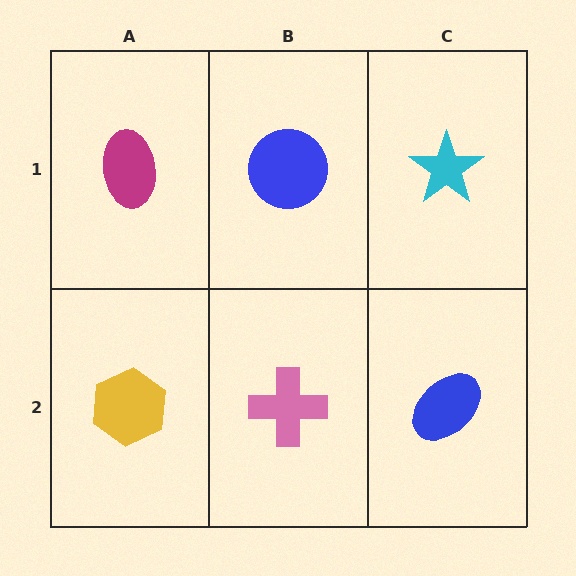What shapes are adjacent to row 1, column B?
A pink cross (row 2, column B), a magenta ellipse (row 1, column A), a cyan star (row 1, column C).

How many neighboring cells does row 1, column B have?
3.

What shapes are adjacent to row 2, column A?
A magenta ellipse (row 1, column A), a pink cross (row 2, column B).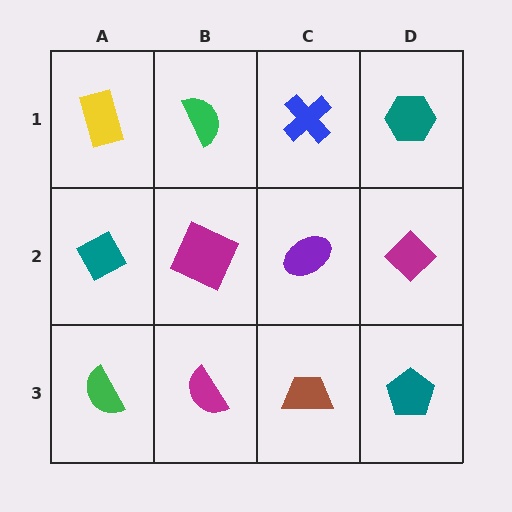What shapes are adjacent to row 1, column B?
A magenta square (row 2, column B), a yellow rectangle (row 1, column A), a blue cross (row 1, column C).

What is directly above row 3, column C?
A purple ellipse.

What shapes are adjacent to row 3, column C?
A purple ellipse (row 2, column C), a magenta semicircle (row 3, column B), a teal pentagon (row 3, column D).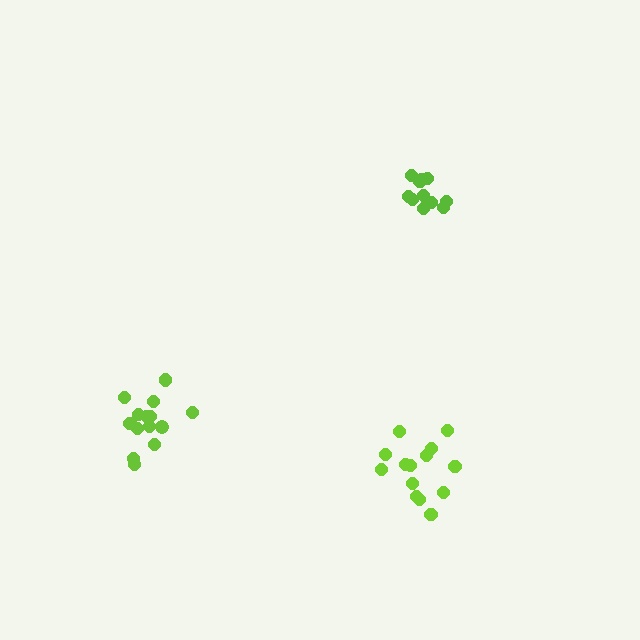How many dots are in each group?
Group 1: 11 dots, Group 2: 14 dots, Group 3: 14 dots (39 total).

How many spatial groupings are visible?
There are 3 spatial groupings.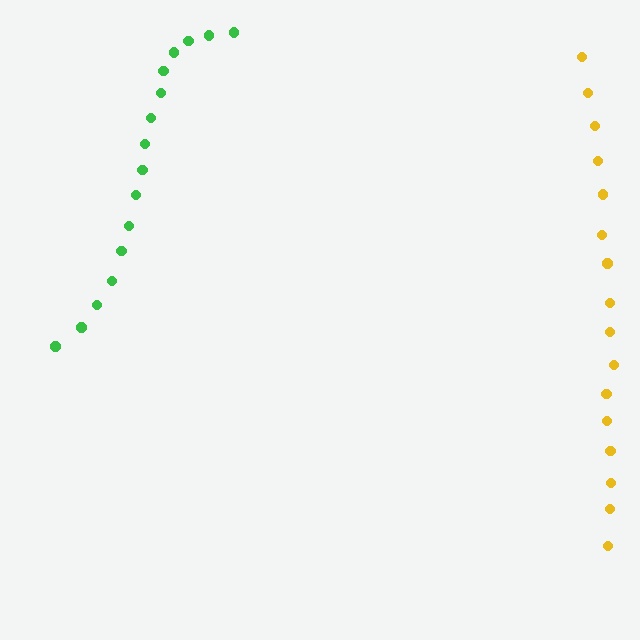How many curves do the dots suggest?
There are 2 distinct paths.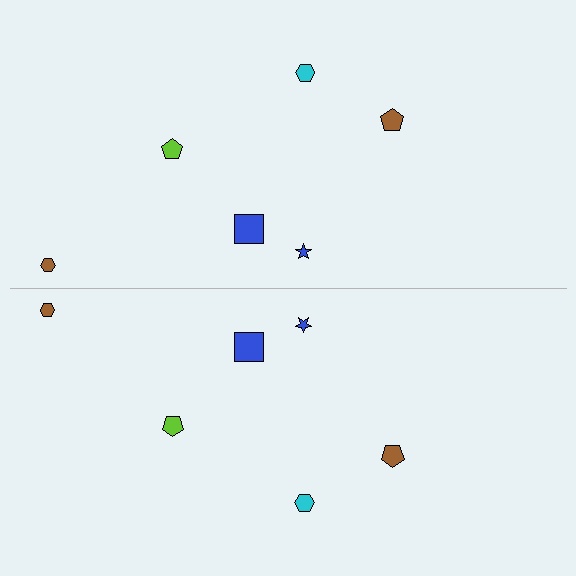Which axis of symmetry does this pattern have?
The pattern has a horizontal axis of symmetry running through the center of the image.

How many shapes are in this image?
There are 12 shapes in this image.